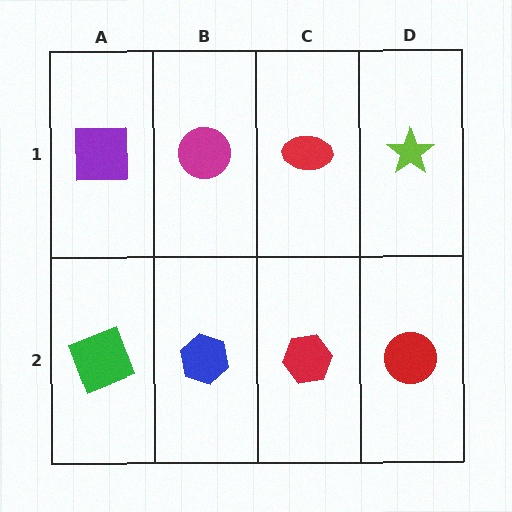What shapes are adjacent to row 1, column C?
A red hexagon (row 2, column C), a magenta circle (row 1, column B), a lime star (row 1, column D).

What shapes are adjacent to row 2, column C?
A red ellipse (row 1, column C), a blue hexagon (row 2, column B), a red circle (row 2, column D).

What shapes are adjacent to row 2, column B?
A magenta circle (row 1, column B), a green square (row 2, column A), a red hexagon (row 2, column C).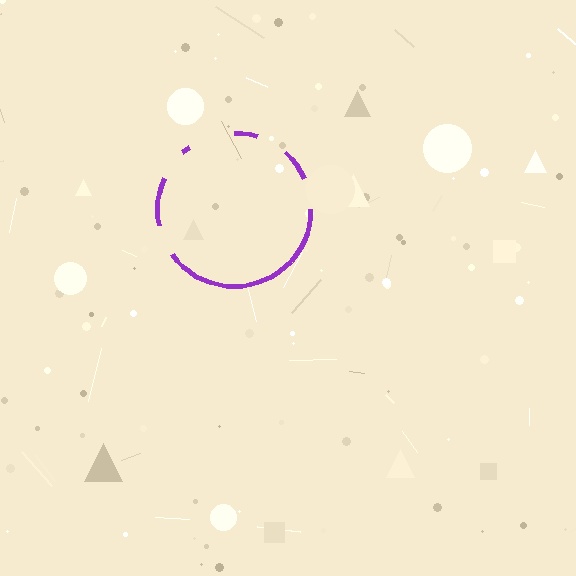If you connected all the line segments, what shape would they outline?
They would outline a circle.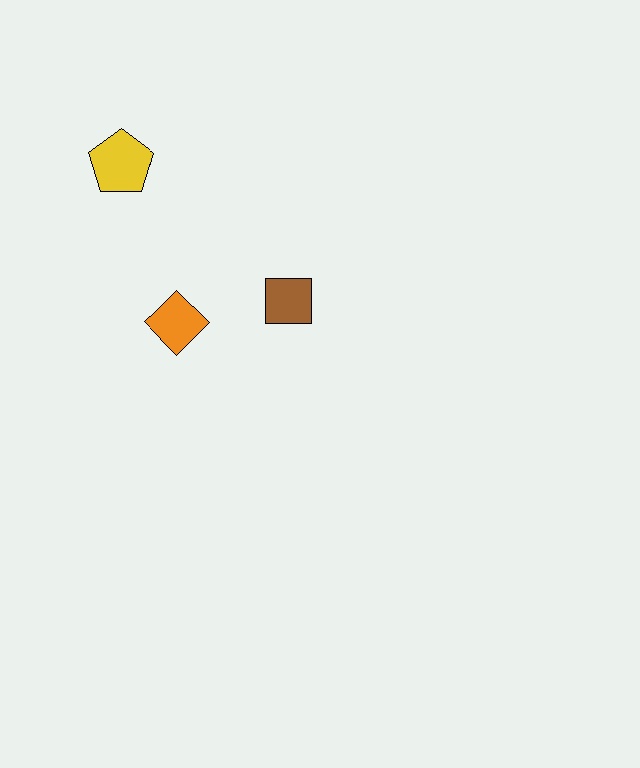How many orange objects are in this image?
There is 1 orange object.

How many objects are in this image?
There are 3 objects.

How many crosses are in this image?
There are no crosses.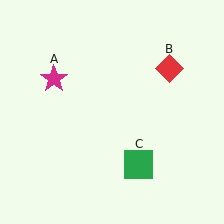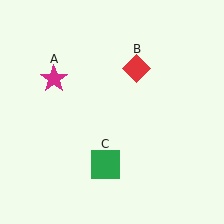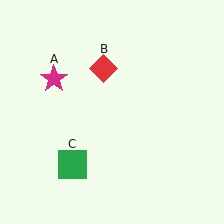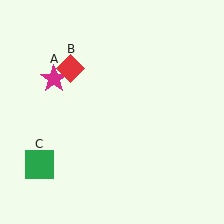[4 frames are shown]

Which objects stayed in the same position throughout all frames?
Magenta star (object A) remained stationary.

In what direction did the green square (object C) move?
The green square (object C) moved left.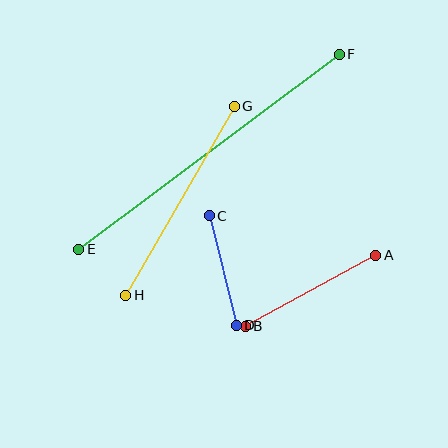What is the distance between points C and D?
The distance is approximately 113 pixels.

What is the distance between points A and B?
The distance is approximately 149 pixels.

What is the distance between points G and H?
The distance is approximately 218 pixels.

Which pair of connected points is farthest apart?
Points E and F are farthest apart.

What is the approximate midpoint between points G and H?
The midpoint is at approximately (180, 201) pixels.